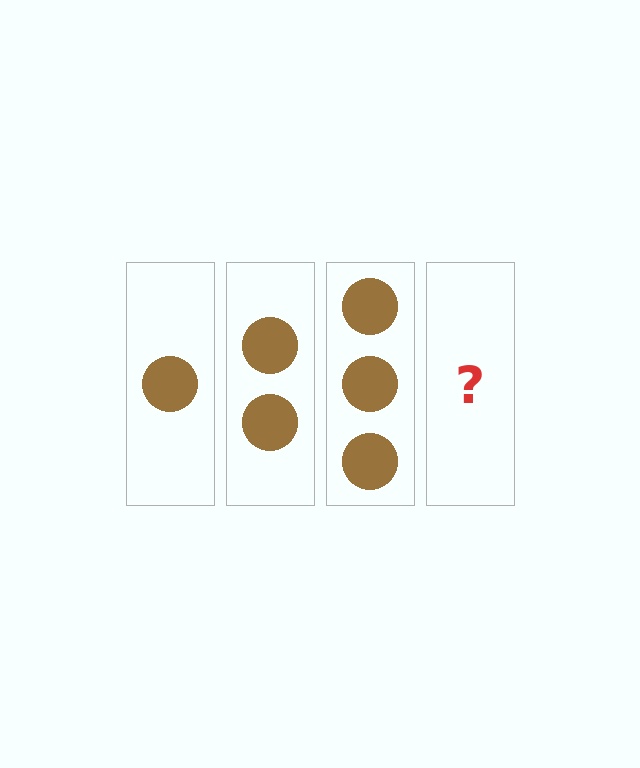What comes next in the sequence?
The next element should be 4 circles.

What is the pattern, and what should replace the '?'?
The pattern is that each step adds one more circle. The '?' should be 4 circles.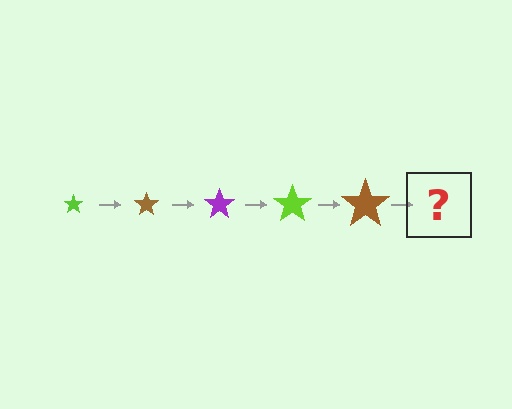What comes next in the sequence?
The next element should be a purple star, larger than the previous one.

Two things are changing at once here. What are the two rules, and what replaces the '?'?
The two rules are that the star grows larger each step and the color cycles through lime, brown, and purple. The '?' should be a purple star, larger than the previous one.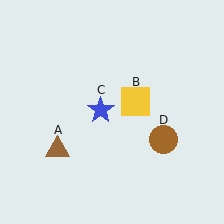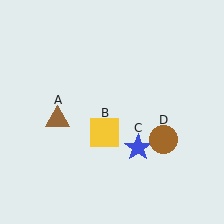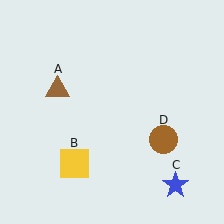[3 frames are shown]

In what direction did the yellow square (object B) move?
The yellow square (object B) moved down and to the left.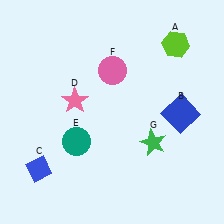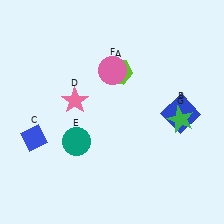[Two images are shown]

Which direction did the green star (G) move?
The green star (G) moved right.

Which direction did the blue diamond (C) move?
The blue diamond (C) moved up.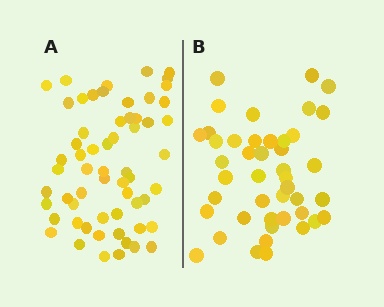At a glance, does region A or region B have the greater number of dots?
Region A (the left region) has more dots.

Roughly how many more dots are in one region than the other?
Region A has approximately 15 more dots than region B.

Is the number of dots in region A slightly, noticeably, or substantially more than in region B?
Region A has noticeably more, but not dramatically so. The ratio is roughly 1.4 to 1.